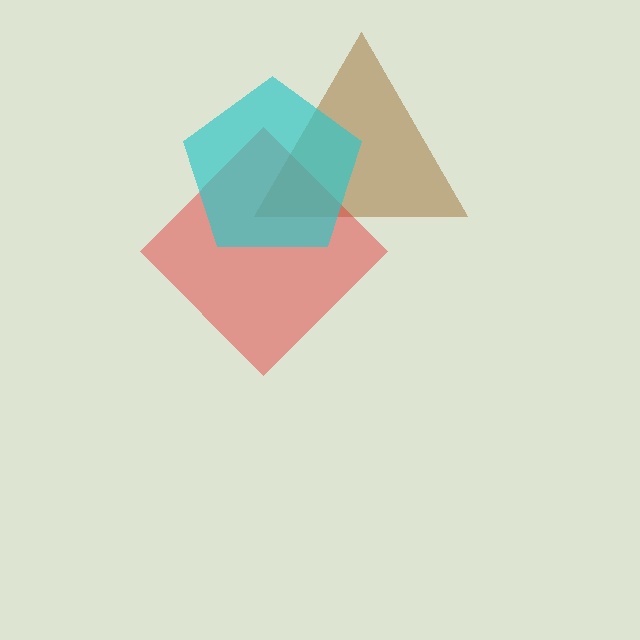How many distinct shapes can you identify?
There are 3 distinct shapes: a brown triangle, a red diamond, a cyan pentagon.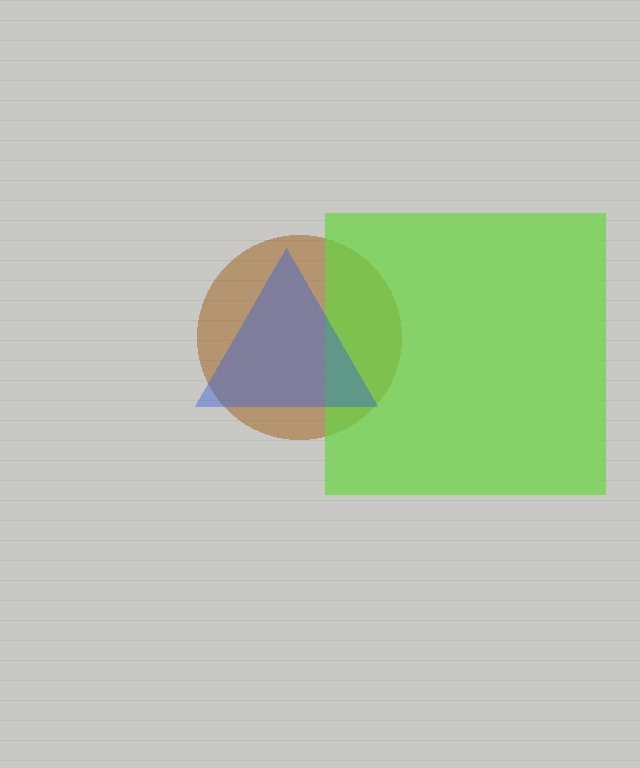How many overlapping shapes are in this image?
There are 3 overlapping shapes in the image.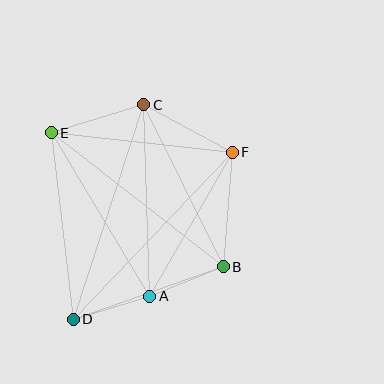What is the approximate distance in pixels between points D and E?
The distance between D and E is approximately 188 pixels.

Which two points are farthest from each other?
Points D and F are farthest from each other.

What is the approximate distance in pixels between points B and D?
The distance between B and D is approximately 159 pixels.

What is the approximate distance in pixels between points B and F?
The distance between B and F is approximately 115 pixels.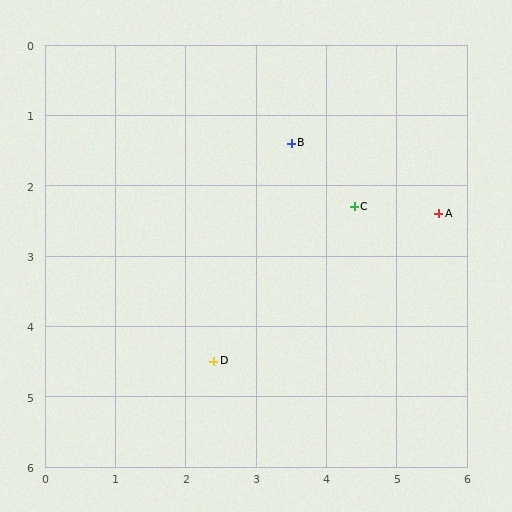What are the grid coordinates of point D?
Point D is at approximately (2.4, 4.5).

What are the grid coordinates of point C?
Point C is at approximately (4.4, 2.3).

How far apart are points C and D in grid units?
Points C and D are about 3.0 grid units apart.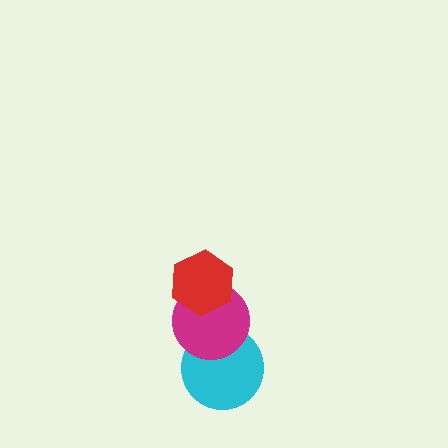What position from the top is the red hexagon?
The red hexagon is 1st from the top.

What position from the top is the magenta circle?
The magenta circle is 2nd from the top.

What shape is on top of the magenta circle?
The red hexagon is on top of the magenta circle.